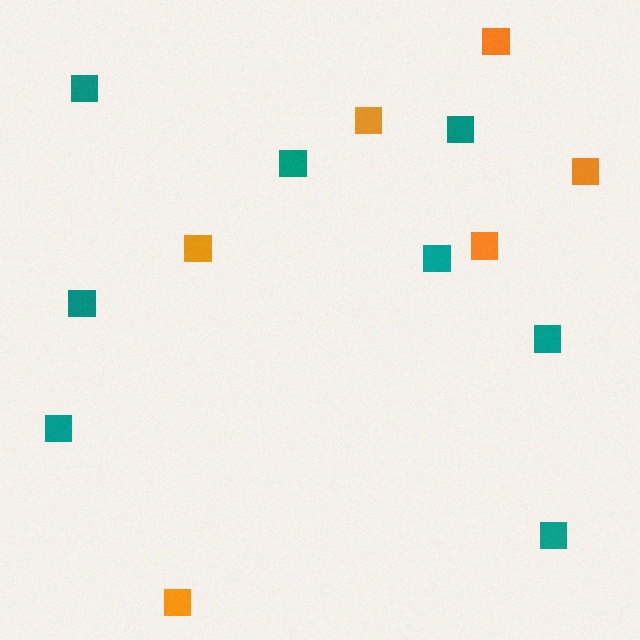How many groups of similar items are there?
There are 2 groups: one group of orange squares (6) and one group of teal squares (8).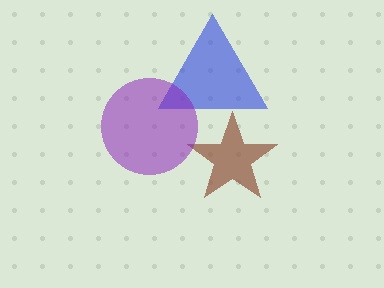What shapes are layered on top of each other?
The layered shapes are: a brown star, a blue triangle, a purple circle.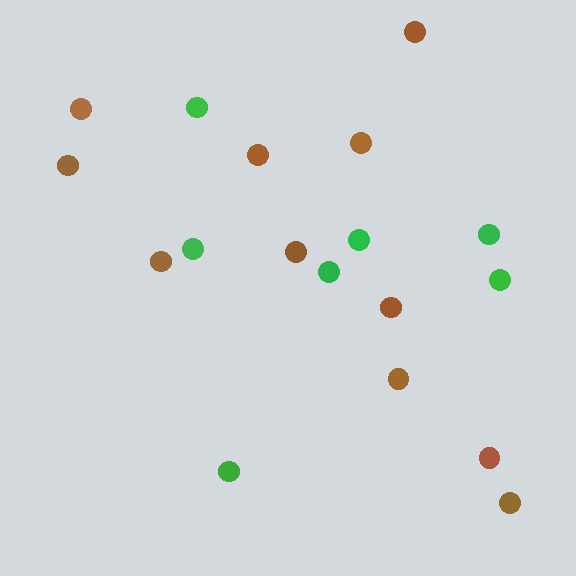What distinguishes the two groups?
There are 2 groups: one group of brown circles (11) and one group of green circles (7).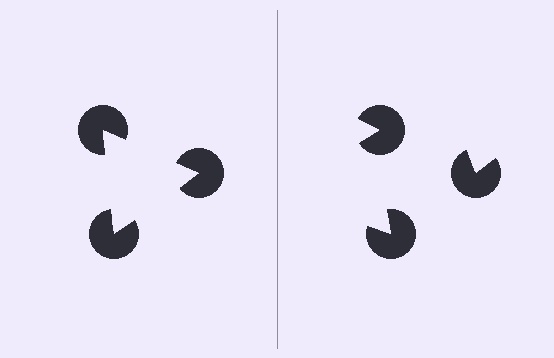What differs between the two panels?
The pac-man discs are positioned identically on both sides; only the wedge orientations differ. On the left they align to a triangle; on the right they are misaligned.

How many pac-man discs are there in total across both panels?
6 — 3 on each side.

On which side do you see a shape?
An illusory triangle appears on the left side. On the right side the wedge cuts are rotated, so no coherent shape forms.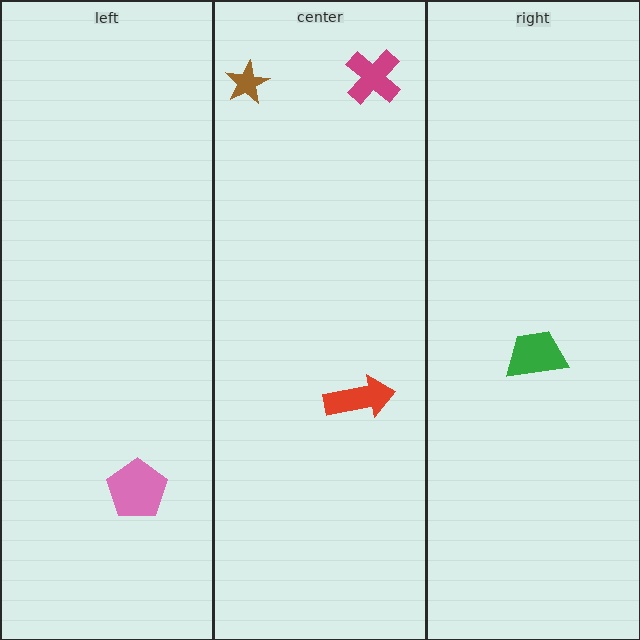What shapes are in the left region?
The pink pentagon.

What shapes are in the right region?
The green trapezoid.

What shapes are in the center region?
The brown star, the magenta cross, the red arrow.